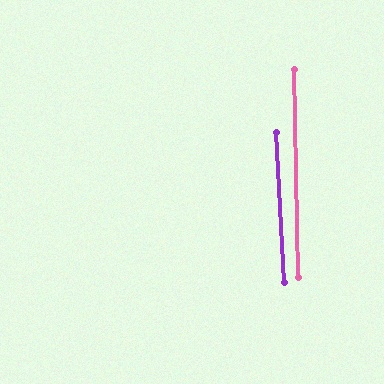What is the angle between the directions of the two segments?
Approximately 2 degrees.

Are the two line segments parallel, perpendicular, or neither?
Parallel — their directions differ by only 1.7°.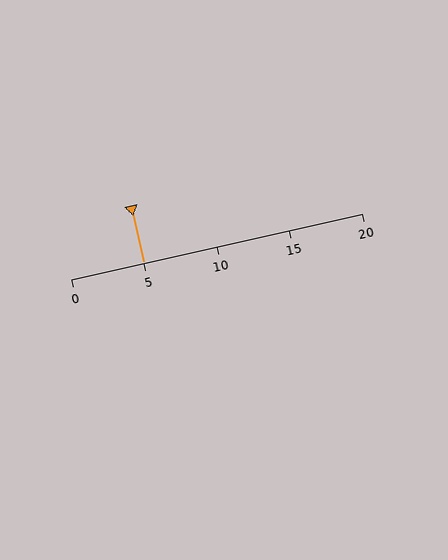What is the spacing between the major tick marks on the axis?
The major ticks are spaced 5 apart.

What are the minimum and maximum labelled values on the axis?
The axis runs from 0 to 20.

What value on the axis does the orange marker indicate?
The marker indicates approximately 5.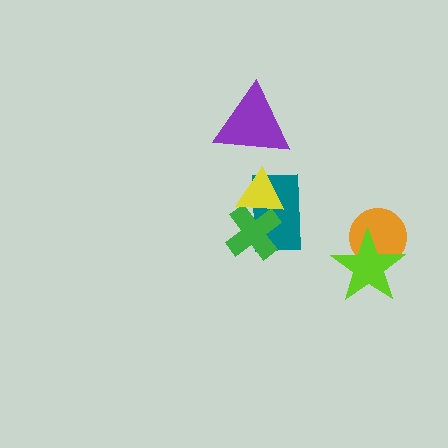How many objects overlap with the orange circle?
1 object overlaps with the orange circle.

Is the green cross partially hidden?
Yes, it is partially covered by another shape.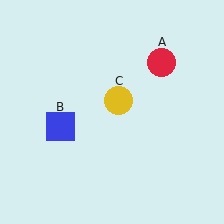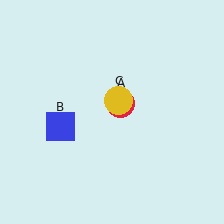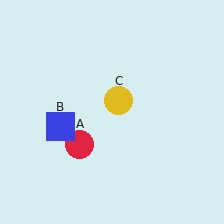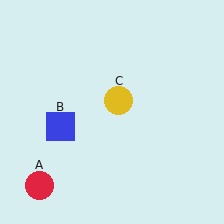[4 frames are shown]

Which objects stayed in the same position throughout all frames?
Blue square (object B) and yellow circle (object C) remained stationary.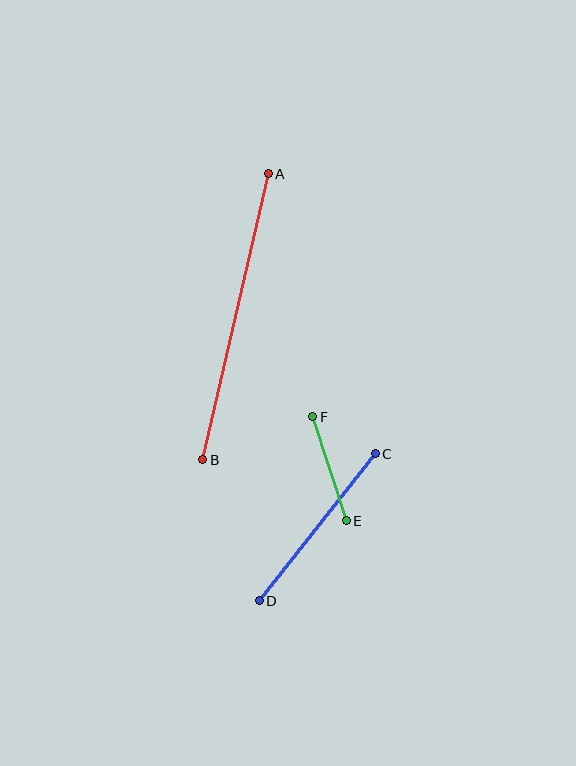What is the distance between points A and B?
The distance is approximately 294 pixels.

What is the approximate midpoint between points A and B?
The midpoint is at approximately (236, 317) pixels.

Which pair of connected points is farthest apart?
Points A and B are farthest apart.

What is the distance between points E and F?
The distance is approximately 109 pixels.